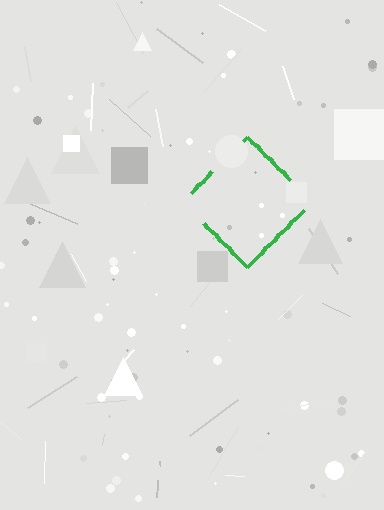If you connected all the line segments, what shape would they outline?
They would outline a diamond.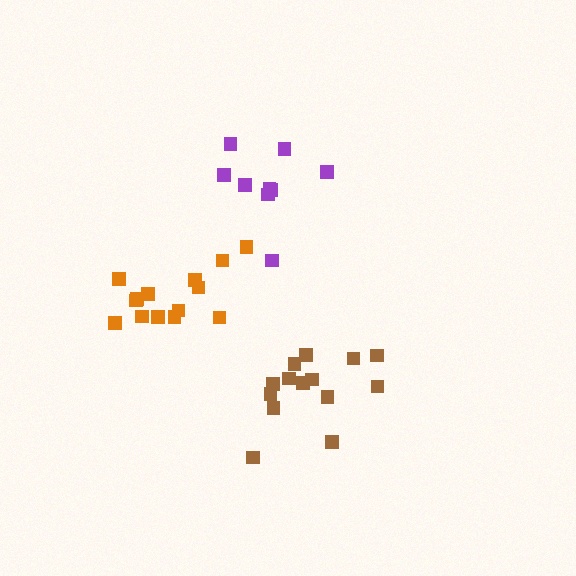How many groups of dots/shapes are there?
There are 3 groups.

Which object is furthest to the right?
The brown cluster is rightmost.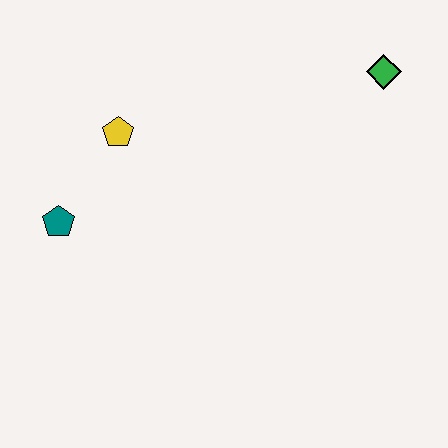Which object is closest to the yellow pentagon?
The teal pentagon is closest to the yellow pentagon.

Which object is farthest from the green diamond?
The teal pentagon is farthest from the green diamond.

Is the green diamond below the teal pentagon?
No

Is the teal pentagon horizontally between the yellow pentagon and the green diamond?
No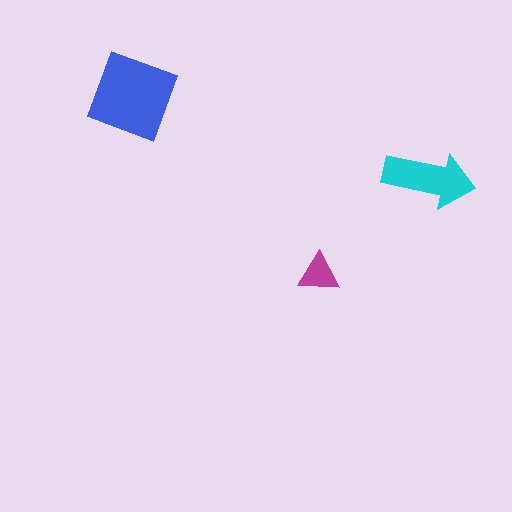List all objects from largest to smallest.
The blue square, the cyan arrow, the magenta triangle.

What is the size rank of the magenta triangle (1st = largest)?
3rd.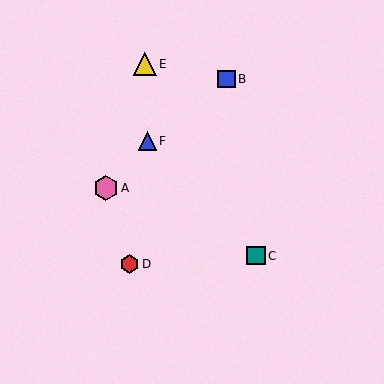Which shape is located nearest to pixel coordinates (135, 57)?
The yellow triangle (labeled E) at (145, 64) is nearest to that location.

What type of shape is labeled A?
Shape A is a pink hexagon.